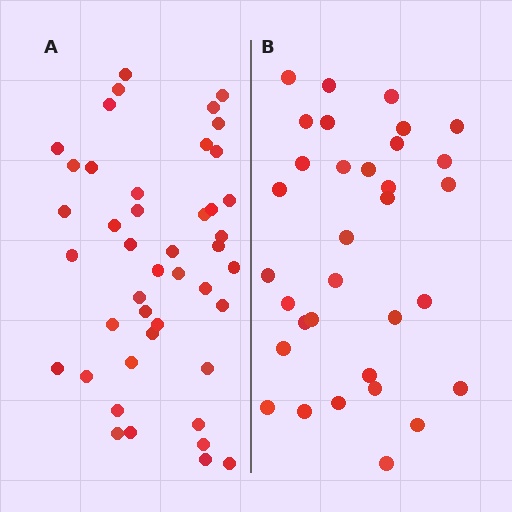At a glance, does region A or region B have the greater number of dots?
Region A (the left region) has more dots.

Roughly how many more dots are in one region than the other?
Region A has roughly 12 or so more dots than region B.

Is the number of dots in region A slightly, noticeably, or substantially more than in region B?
Region A has noticeably more, but not dramatically so. The ratio is roughly 1.3 to 1.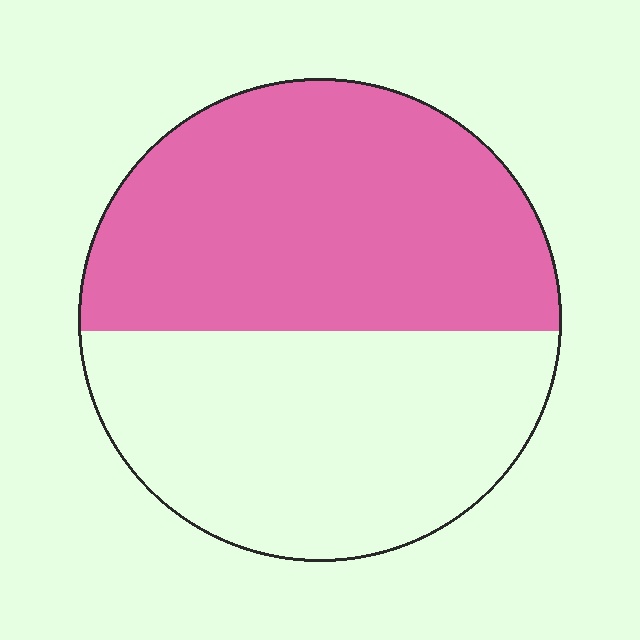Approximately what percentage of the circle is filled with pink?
Approximately 55%.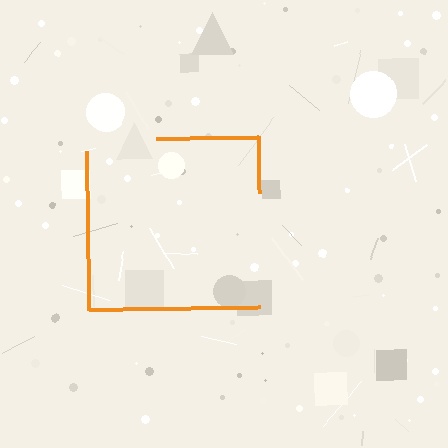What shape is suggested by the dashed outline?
The dashed outline suggests a square.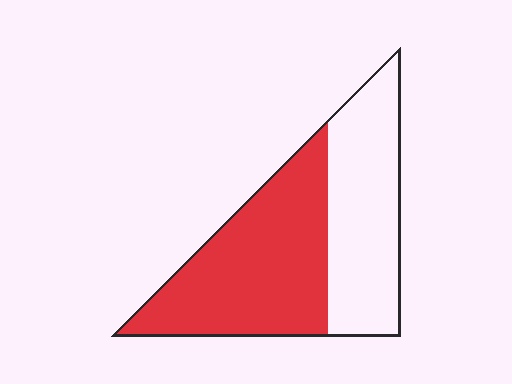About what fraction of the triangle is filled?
About three fifths (3/5).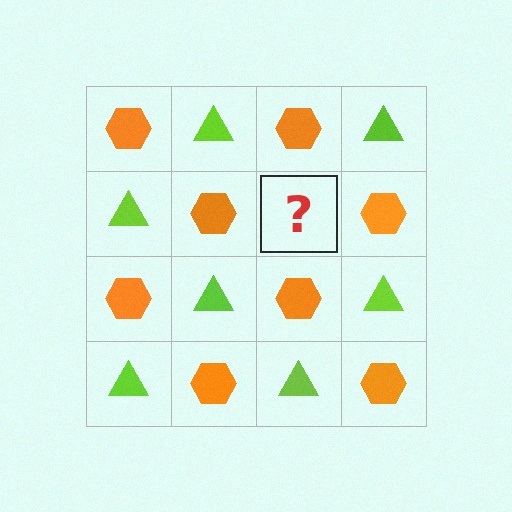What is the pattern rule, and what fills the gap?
The rule is that it alternates orange hexagon and lime triangle in a checkerboard pattern. The gap should be filled with a lime triangle.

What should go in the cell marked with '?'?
The missing cell should contain a lime triangle.